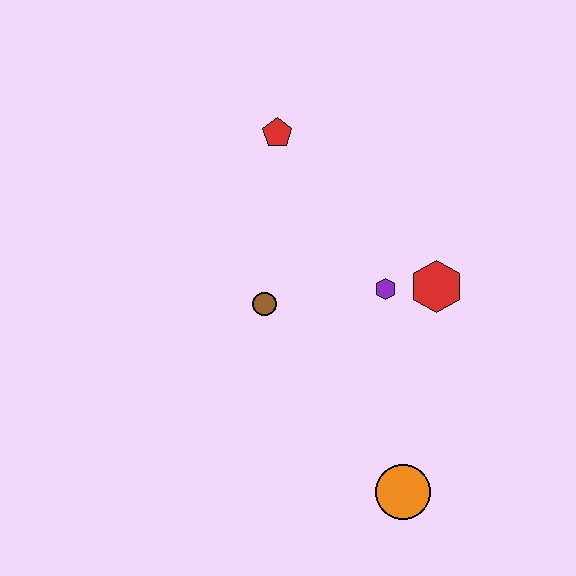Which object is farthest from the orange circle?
The red pentagon is farthest from the orange circle.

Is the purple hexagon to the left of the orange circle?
Yes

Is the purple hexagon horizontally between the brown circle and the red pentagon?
No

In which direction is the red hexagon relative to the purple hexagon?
The red hexagon is to the right of the purple hexagon.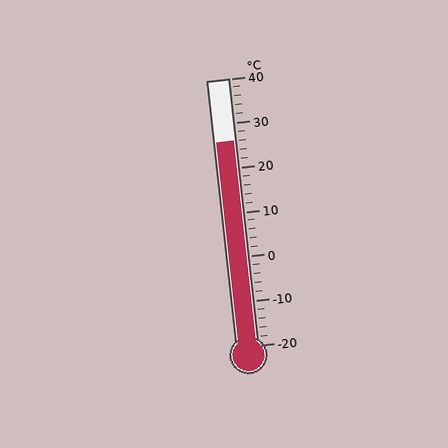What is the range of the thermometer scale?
The thermometer scale ranges from -20°C to 40°C.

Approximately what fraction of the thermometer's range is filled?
The thermometer is filled to approximately 75% of its range.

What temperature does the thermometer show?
The thermometer shows approximately 26°C.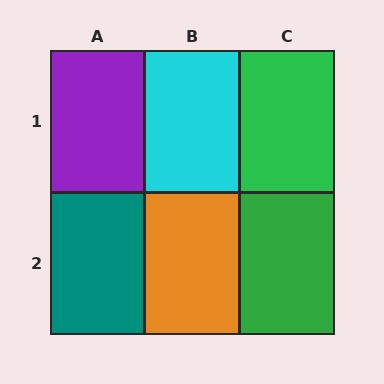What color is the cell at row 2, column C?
Green.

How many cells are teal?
1 cell is teal.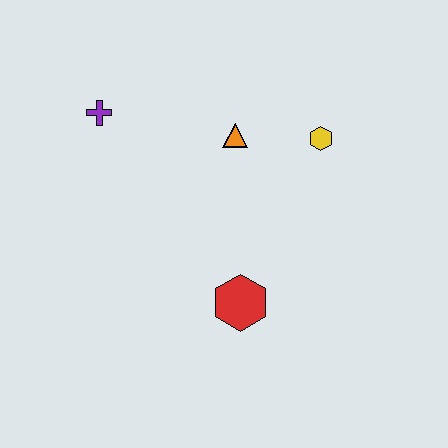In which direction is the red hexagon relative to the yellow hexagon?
The red hexagon is below the yellow hexagon.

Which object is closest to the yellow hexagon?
The orange triangle is closest to the yellow hexagon.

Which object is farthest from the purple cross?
The red hexagon is farthest from the purple cross.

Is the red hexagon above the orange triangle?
No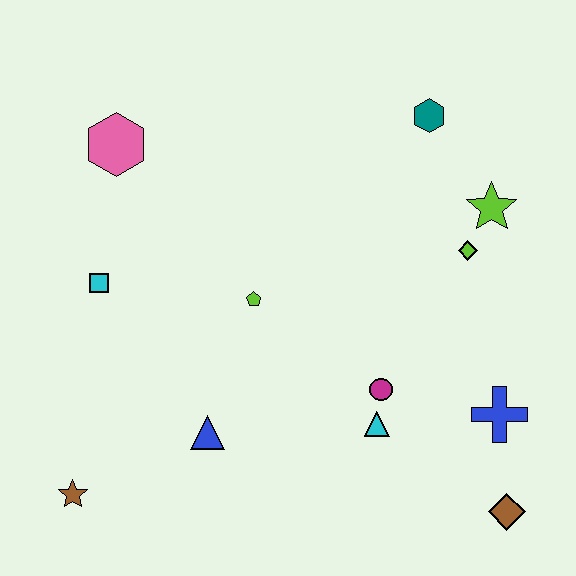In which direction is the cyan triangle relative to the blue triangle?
The cyan triangle is to the right of the blue triangle.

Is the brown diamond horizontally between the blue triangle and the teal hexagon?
No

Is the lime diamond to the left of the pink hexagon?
No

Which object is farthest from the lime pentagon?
The brown diamond is farthest from the lime pentagon.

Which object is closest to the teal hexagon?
The lime star is closest to the teal hexagon.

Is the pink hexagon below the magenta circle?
No